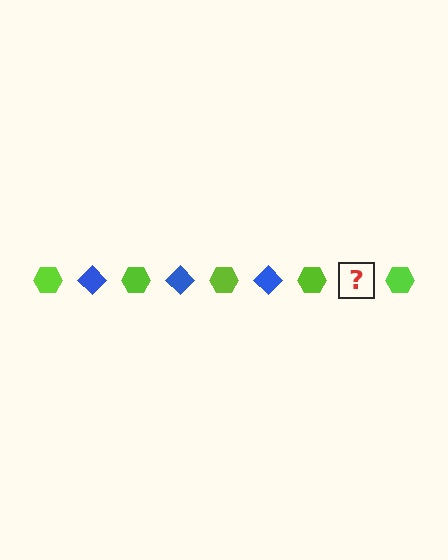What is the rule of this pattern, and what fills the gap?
The rule is that the pattern alternates between lime hexagon and blue diamond. The gap should be filled with a blue diamond.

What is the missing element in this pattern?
The missing element is a blue diamond.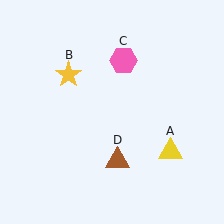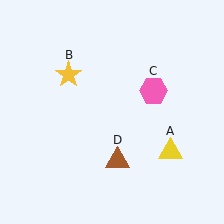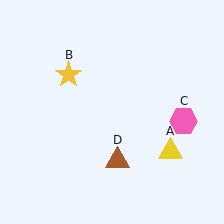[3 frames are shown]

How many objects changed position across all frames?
1 object changed position: pink hexagon (object C).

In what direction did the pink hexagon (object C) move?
The pink hexagon (object C) moved down and to the right.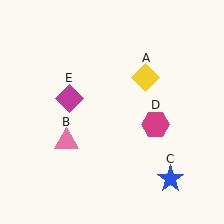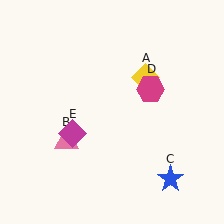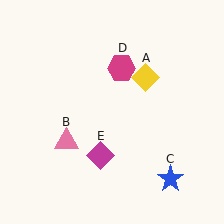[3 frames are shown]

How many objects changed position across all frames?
2 objects changed position: magenta hexagon (object D), magenta diamond (object E).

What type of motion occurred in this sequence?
The magenta hexagon (object D), magenta diamond (object E) rotated counterclockwise around the center of the scene.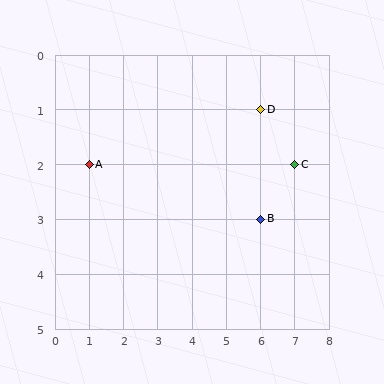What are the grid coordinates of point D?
Point D is at grid coordinates (6, 1).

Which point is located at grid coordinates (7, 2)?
Point C is at (7, 2).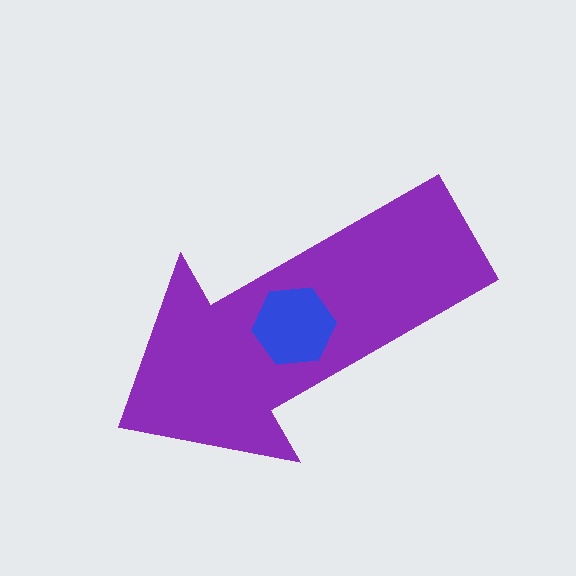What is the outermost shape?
The purple arrow.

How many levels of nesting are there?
2.